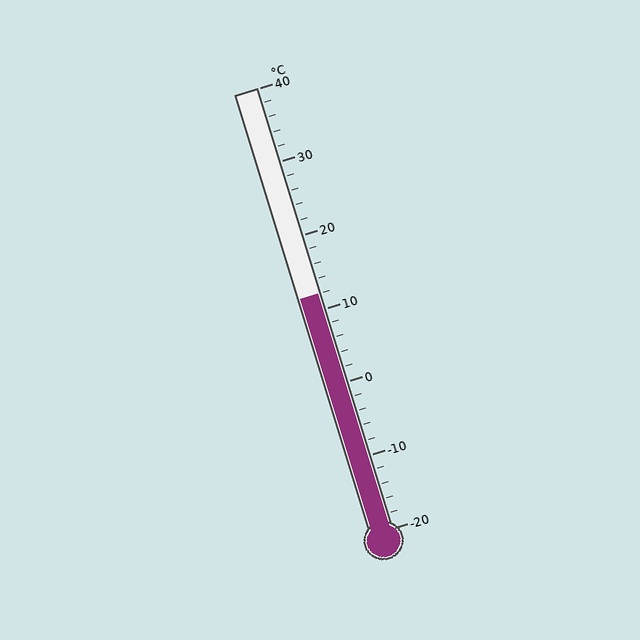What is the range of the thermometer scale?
The thermometer scale ranges from -20°C to 40°C.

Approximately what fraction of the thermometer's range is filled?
The thermometer is filled to approximately 55% of its range.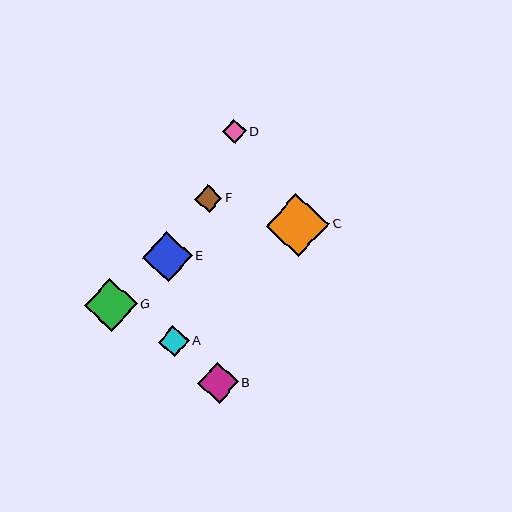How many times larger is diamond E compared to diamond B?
Diamond E is approximately 1.2 times the size of diamond B.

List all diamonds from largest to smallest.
From largest to smallest: C, G, E, B, A, F, D.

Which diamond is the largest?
Diamond C is the largest with a size of approximately 63 pixels.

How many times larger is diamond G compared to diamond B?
Diamond G is approximately 1.3 times the size of diamond B.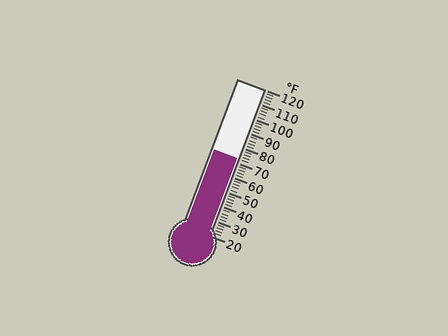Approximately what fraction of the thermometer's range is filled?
The thermometer is filled to approximately 50% of its range.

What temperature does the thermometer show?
The thermometer shows approximately 72°F.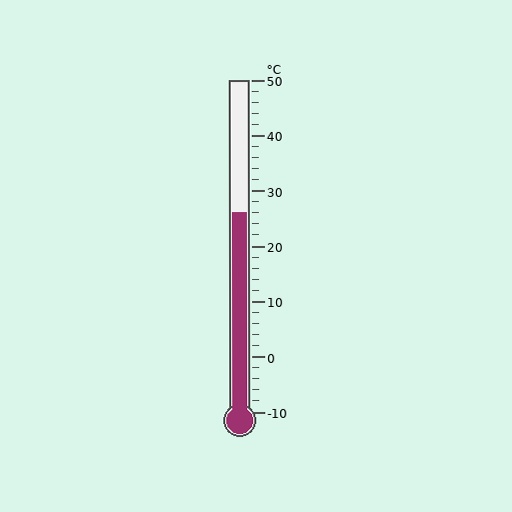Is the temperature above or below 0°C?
The temperature is above 0°C.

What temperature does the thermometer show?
The thermometer shows approximately 26°C.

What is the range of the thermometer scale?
The thermometer scale ranges from -10°C to 50°C.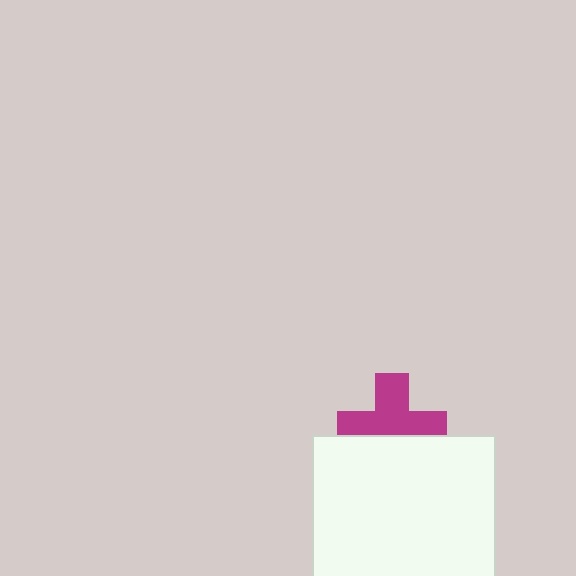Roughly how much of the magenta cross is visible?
About half of it is visible (roughly 62%).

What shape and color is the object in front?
The object in front is a white rectangle.